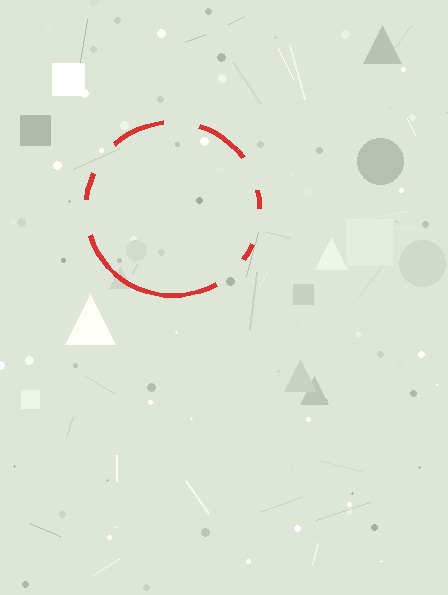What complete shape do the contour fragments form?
The contour fragments form a circle.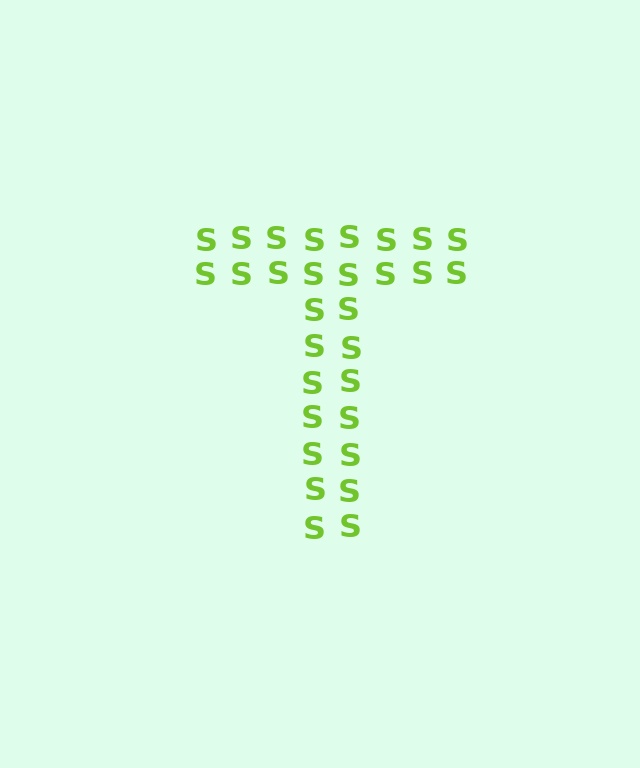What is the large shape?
The large shape is the letter T.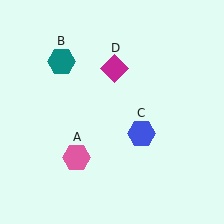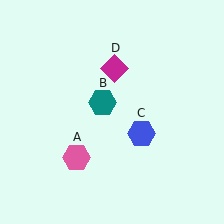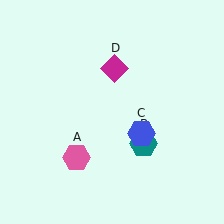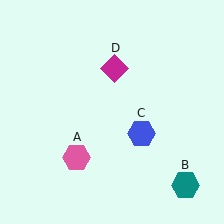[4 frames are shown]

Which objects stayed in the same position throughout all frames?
Pink hexagon (object A) and blue hexagon (object C) and magenta diamond (object D) remained stationary.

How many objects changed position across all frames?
1 object changed position: teal hexagon (object B).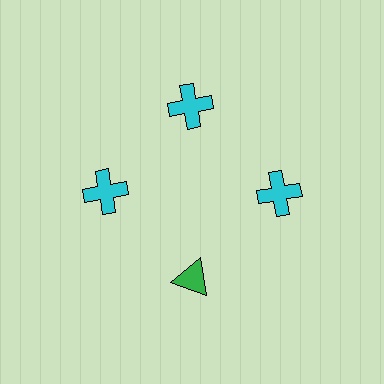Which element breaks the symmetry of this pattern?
The green triangle at roughly the 6 o'clock position breaks the symmetry. All other shapes are cyan crosses.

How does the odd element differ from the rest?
It differs in both color (green instead of cyan) and shape (triangle instead of cross).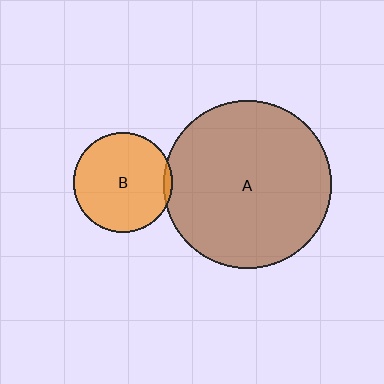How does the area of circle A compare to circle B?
Approximately 2.8 times.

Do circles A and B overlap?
Yes.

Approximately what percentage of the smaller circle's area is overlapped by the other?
Approximately 5%.